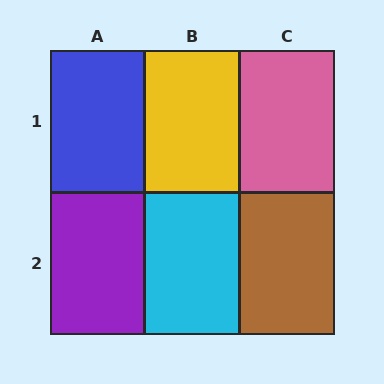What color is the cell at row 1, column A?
Blue.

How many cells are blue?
1 cell is blue.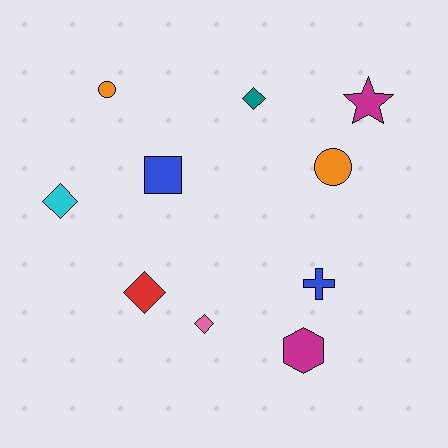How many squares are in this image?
There is 1 square.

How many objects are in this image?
There are 10 objects.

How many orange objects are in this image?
There are 2 orange objects.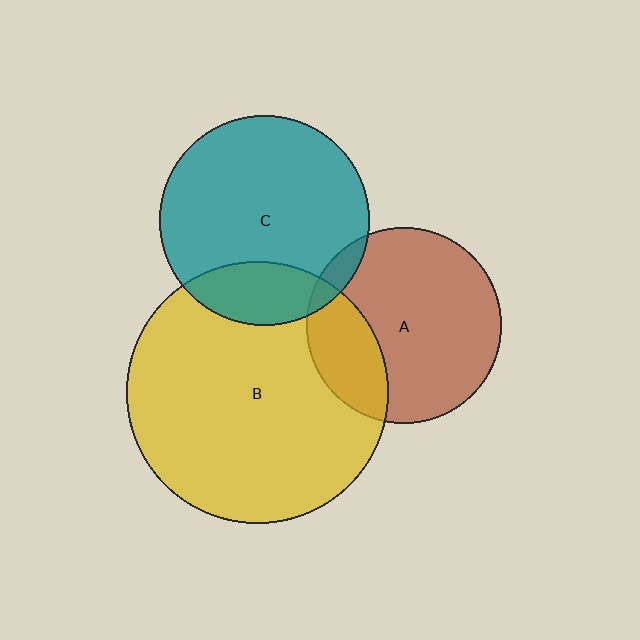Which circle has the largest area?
Circle B (yellow).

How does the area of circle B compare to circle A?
Approximately 1.8 times.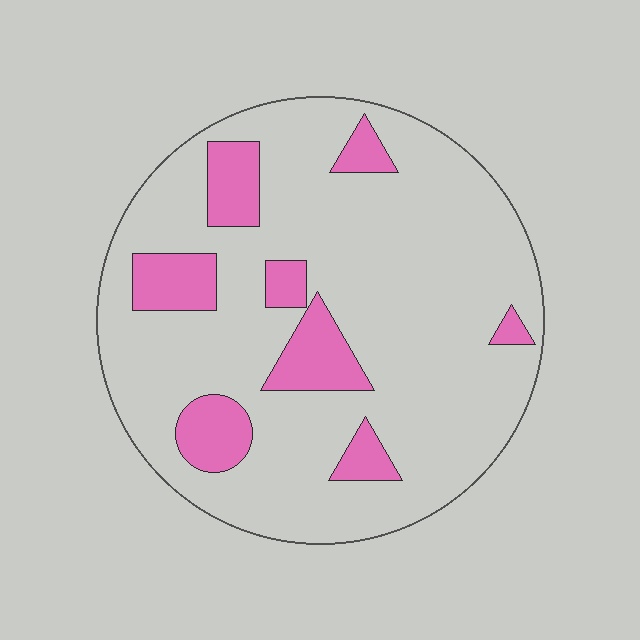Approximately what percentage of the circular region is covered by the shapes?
Approximately 20%.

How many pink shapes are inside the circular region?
8.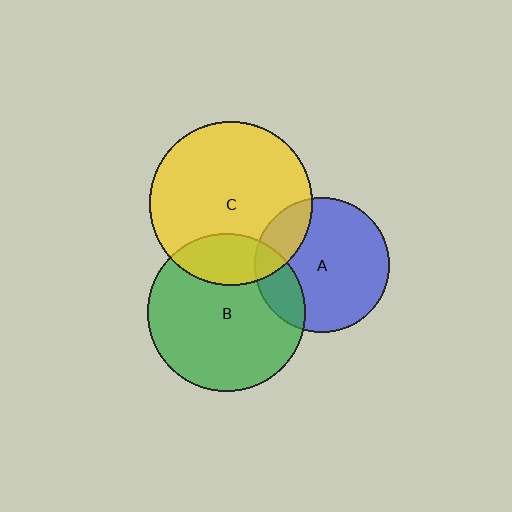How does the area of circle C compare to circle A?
Approximately 1.5 times.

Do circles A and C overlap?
Yes.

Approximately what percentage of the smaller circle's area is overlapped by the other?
Approximately 20%.